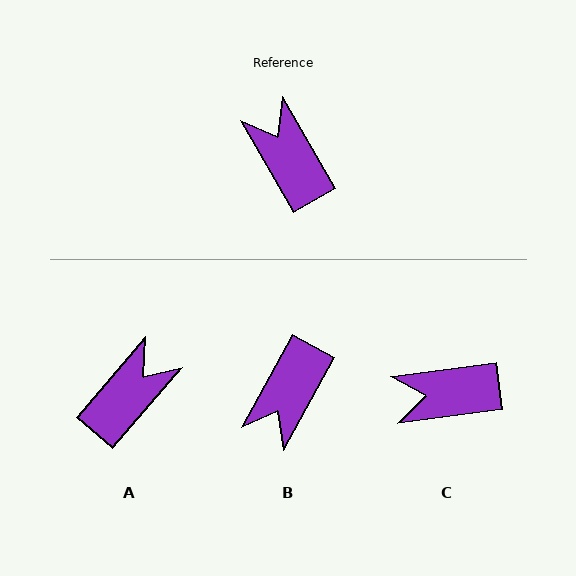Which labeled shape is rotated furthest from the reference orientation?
B, about 122 degrees away.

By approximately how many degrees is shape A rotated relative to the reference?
Approximately 70 degrees clockwise.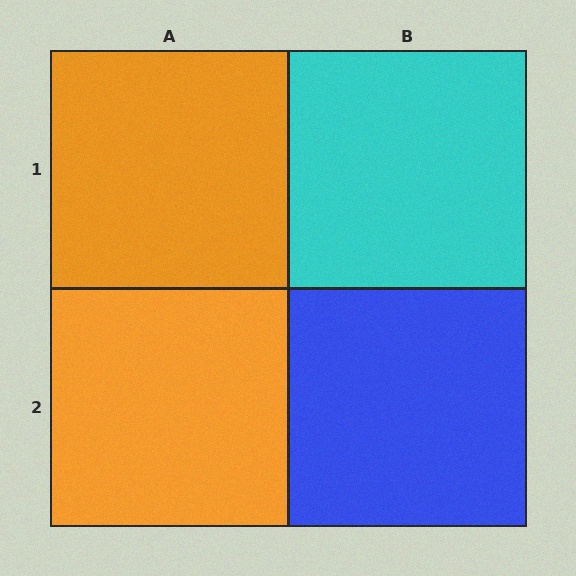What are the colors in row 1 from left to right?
Orange, cyan.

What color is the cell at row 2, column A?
Orange.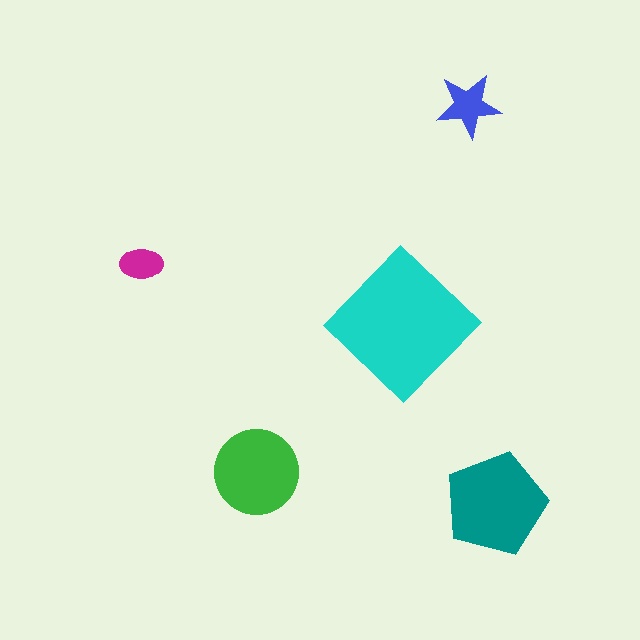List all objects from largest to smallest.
The cyan diamond, the teal pentagon, the green circle, the blue star, the magenta ellipse.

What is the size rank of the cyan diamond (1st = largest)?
1st.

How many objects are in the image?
There are 5 objects in the image.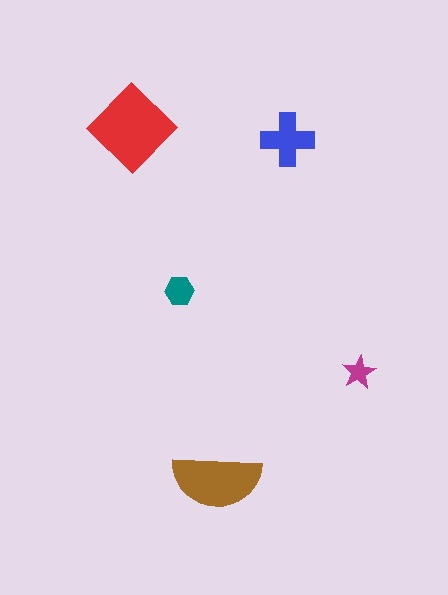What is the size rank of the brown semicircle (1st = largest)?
2nd.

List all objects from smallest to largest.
The magenta star, the teal hexagon, the blue cross, the brown semicircle, the red diamond.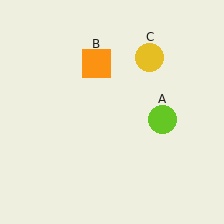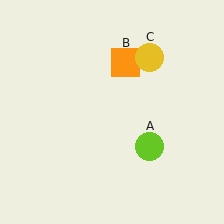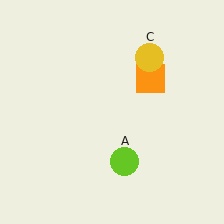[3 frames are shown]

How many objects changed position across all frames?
2 objects changed position: lime circle (object A), orange square (object B).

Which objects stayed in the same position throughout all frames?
Yellow circle (object C) remained stationary.